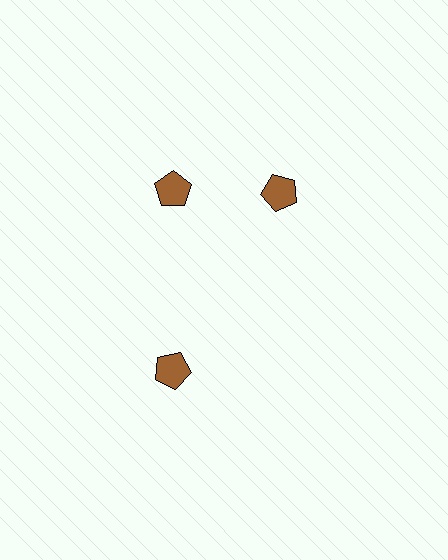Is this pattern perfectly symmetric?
No. The 3 brown pentagons are arranged in a ring, but one element near the 3 o'clock position is rotated out of alignment along the ring, breaking the 3-fold rotational symmetry.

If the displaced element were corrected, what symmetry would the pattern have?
It would have 3-fold rotational symmetry — the pattern would map onto itself every 120 degrees.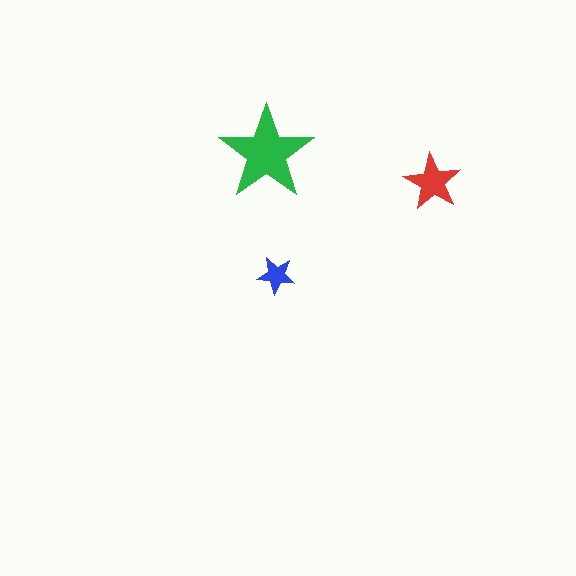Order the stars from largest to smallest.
the green one, the red one, the blue one.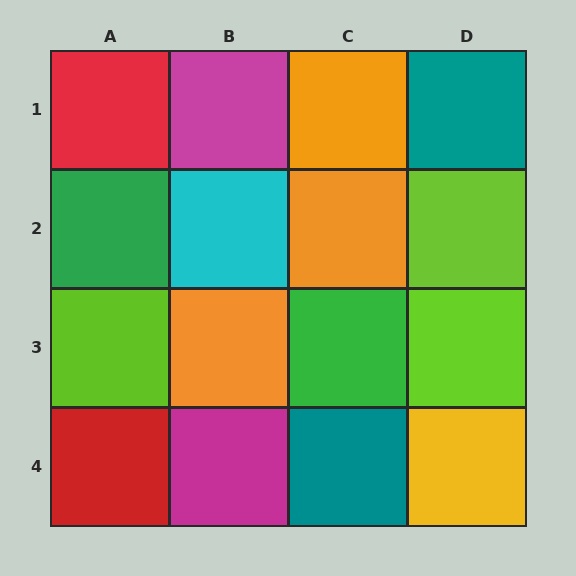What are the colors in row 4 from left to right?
Red, magenta, teal, yellow.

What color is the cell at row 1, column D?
Teal.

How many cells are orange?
3 cells are orange.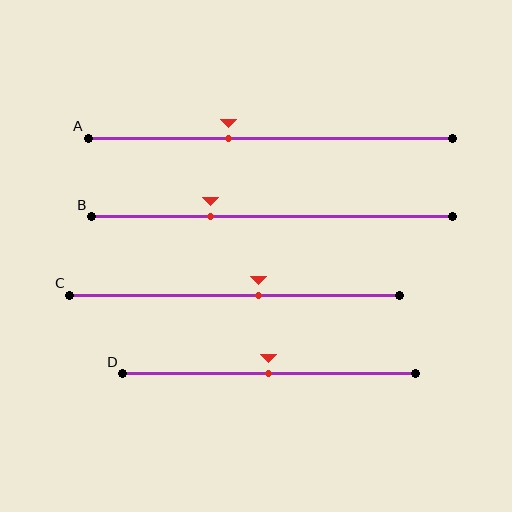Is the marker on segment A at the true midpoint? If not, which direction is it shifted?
No, the marker on segment A is shifted to the left by about 12% of the segment length.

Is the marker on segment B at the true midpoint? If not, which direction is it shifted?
No, the marker on segment B is shifted to the left by about 17% of the segment length.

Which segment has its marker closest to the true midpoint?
Segment D has its marker closest to the true midpoint.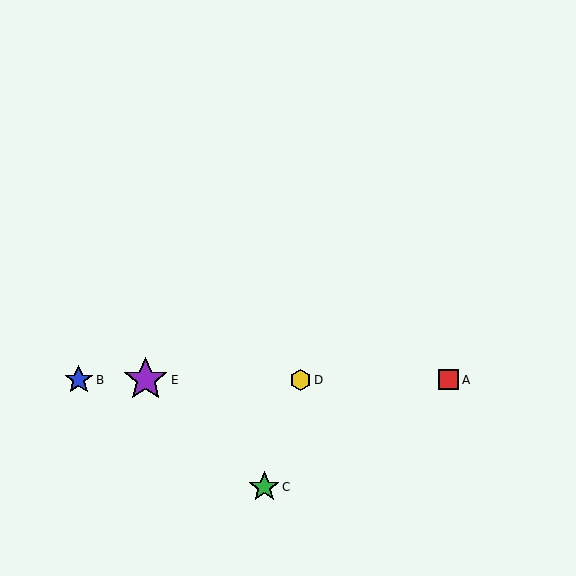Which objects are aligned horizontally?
Objects A, B, D, E are aligned horizontally.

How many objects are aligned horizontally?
4 objects (A, B, D, E) are aligned horizontally.